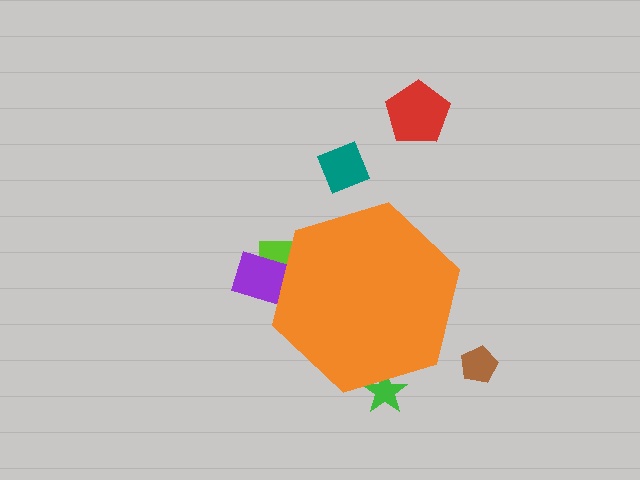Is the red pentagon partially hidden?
No, the red pentagon is fully visible.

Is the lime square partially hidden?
Yes, the lime square is partially hidden behind the orange hexagon.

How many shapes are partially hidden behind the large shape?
3 shapes are partially hidden.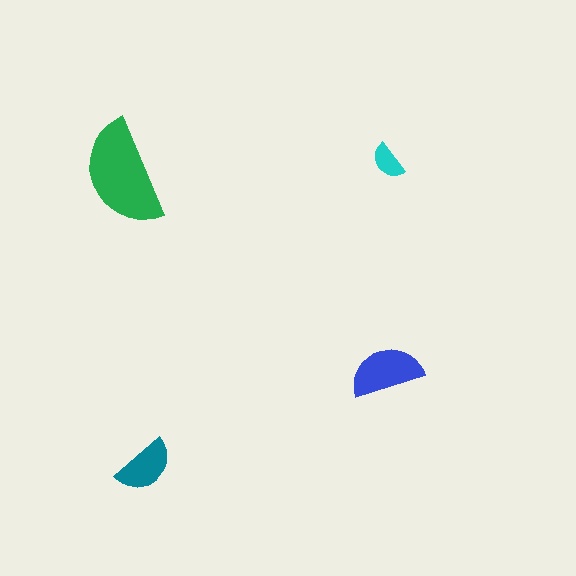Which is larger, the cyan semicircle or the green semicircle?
The green one.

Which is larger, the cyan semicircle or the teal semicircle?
The teal one.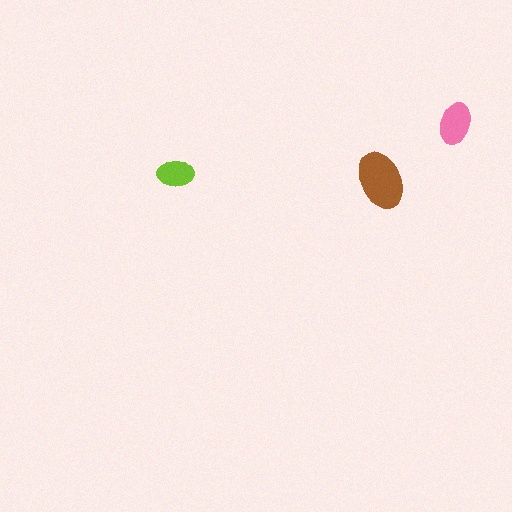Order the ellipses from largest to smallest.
the brown one, the pink one, the lime one.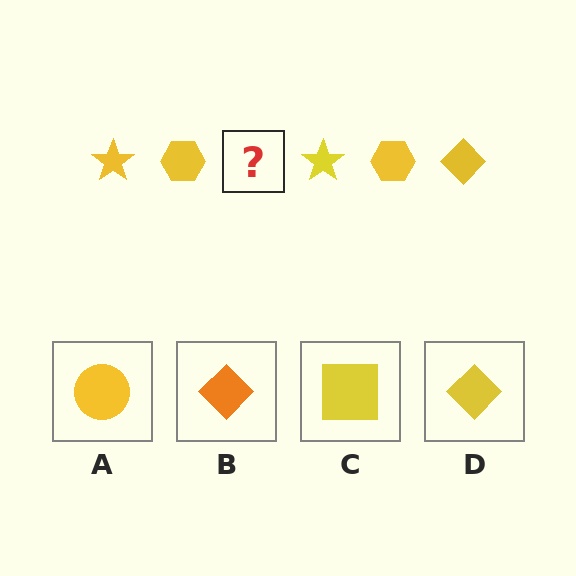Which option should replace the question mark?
Option D.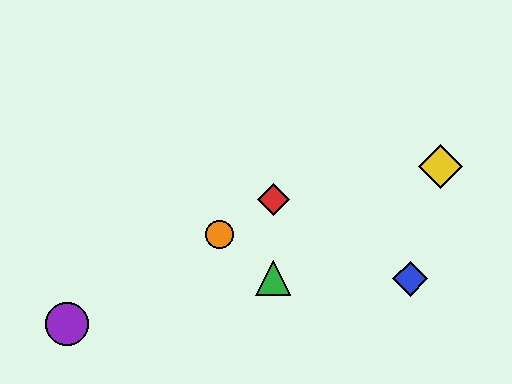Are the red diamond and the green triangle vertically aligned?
Yes, both are at x≈273.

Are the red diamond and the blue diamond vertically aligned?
No, the red diamond is at x≈273 and the blue diamond is at x≈410.